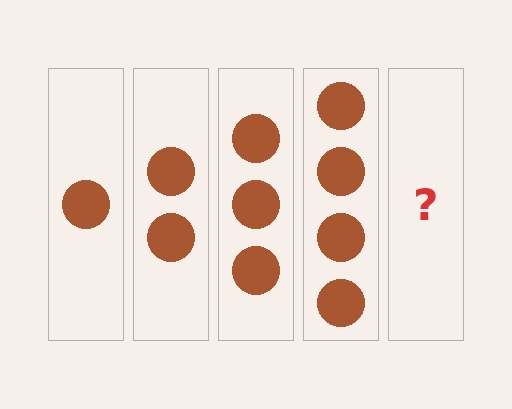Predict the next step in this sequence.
The next step is 5 circles.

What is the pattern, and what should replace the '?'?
The pattern is that each step adds one more circle. The '?' should be 5 circles.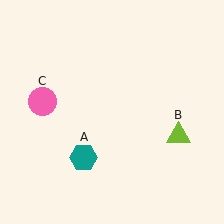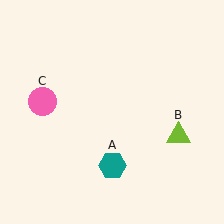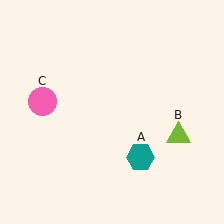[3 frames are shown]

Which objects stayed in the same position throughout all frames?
Lime triangle (object B) and pink circle (object C) remained stationary.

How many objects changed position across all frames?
1 object changed position: teal hexagon (object A).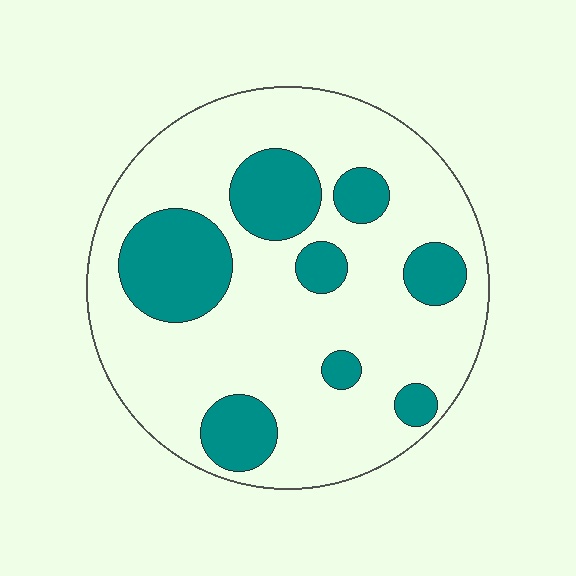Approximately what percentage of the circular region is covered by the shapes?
Approximately 25%.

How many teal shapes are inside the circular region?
8.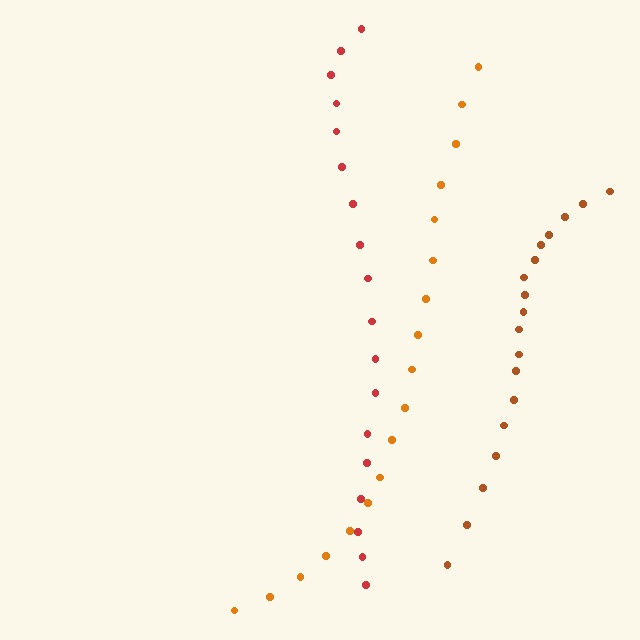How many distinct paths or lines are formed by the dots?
There are 3 distinct paths.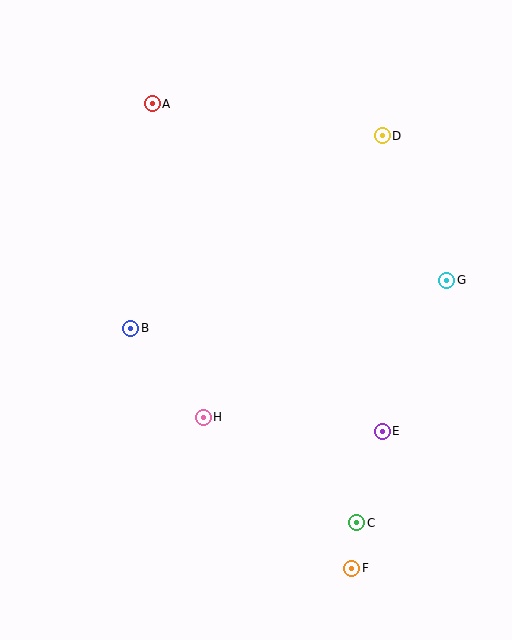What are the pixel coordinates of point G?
Point G is at (447, 280).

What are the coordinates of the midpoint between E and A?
The midpoint between E and A is at (267, 268).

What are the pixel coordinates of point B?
Point B is at (131, 328).